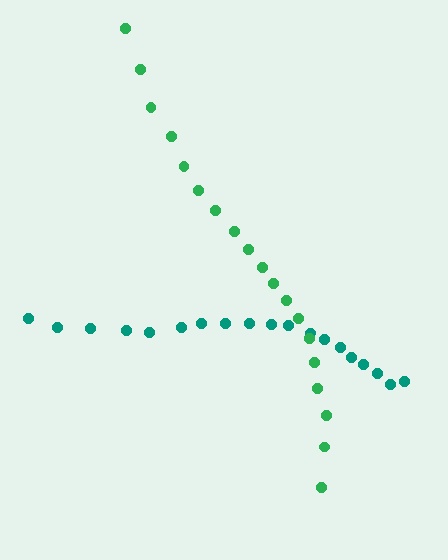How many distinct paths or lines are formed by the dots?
There are 2 distinct paths.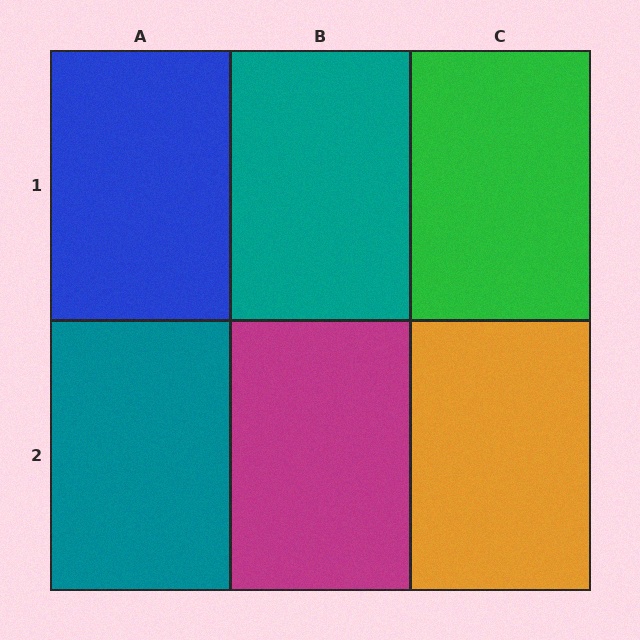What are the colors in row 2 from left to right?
Teal, magenta, orange.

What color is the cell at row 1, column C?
Green.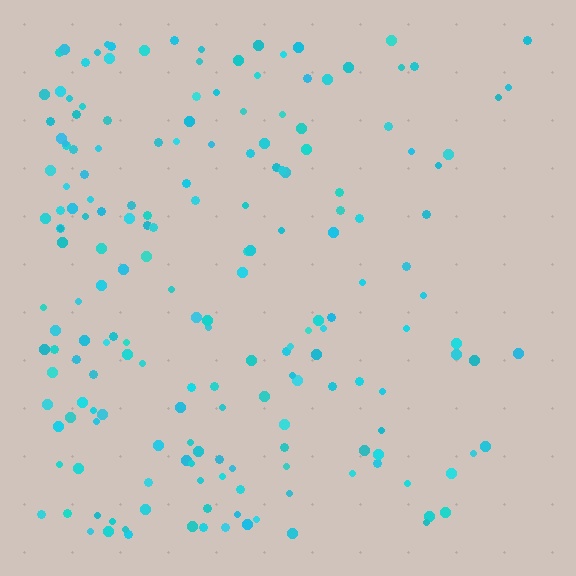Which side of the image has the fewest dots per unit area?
The right.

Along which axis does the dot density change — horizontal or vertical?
Horizontal.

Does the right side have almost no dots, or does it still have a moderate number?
Still a moderate number, just noticeably fewer than the left.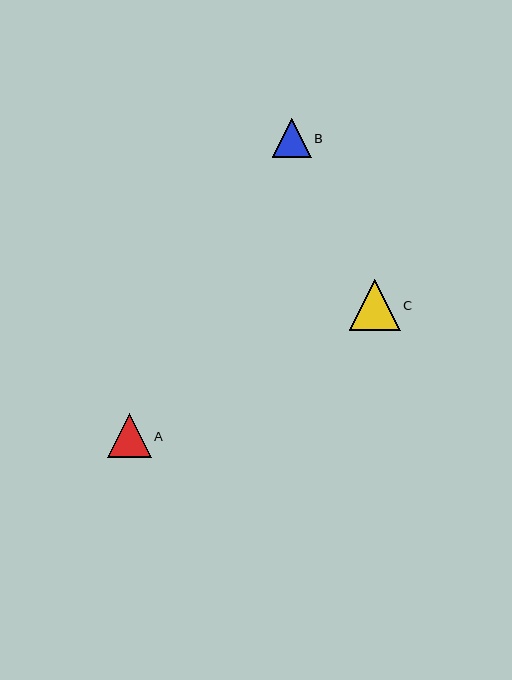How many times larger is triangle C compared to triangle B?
Triangle C is approximately 1.3 times the size of triangle B.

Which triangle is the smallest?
Triangle B is the smallest with a size of approximately 39 pixels.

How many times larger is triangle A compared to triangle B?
Triangle A is approximately 1.1 times the size of triangle B.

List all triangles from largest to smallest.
From largest to smallest: C, A, B.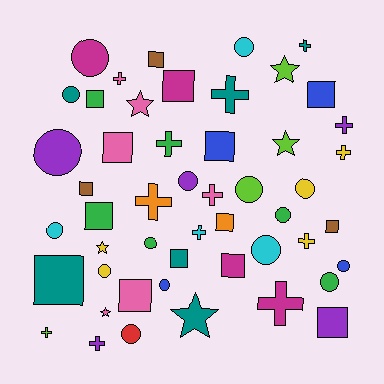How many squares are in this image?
There are 15 squares.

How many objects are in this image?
There are 50 objects.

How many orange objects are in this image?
There are 2 orange objects.